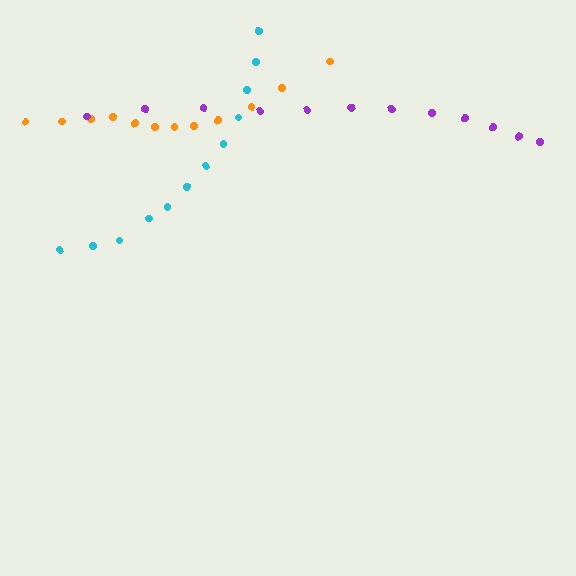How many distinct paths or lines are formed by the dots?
There are 3 distinct paths.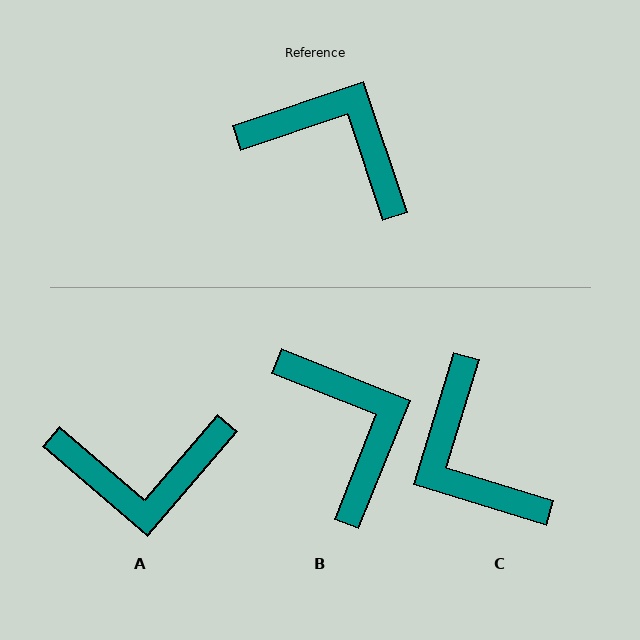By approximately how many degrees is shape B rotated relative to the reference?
Approximately 40 degrees clockwise.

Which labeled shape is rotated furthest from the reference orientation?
A, about 149 degrees away.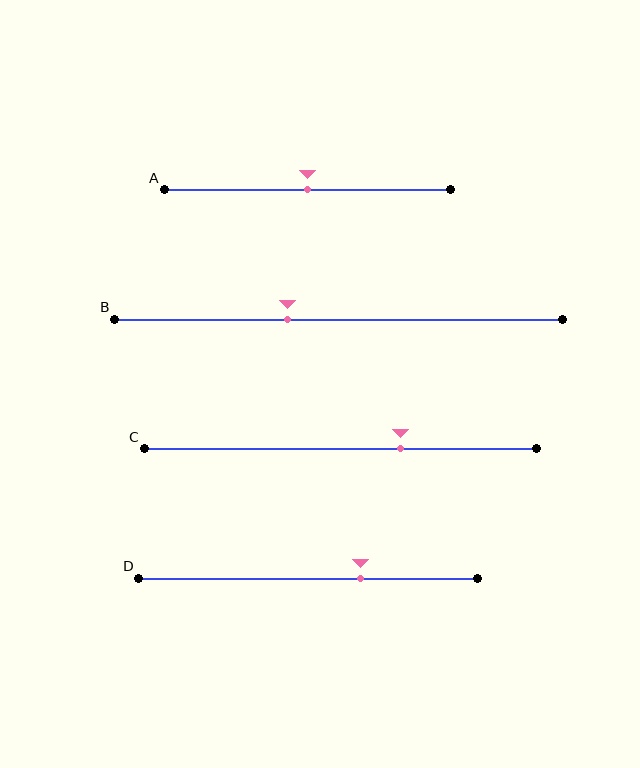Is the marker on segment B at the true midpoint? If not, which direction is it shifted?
No, the marker on segment B is shifted to the left by about 11% of the segment length.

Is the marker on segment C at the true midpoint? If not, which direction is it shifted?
No, the marker on segment C is shifted to the right by about 15% of the segment length.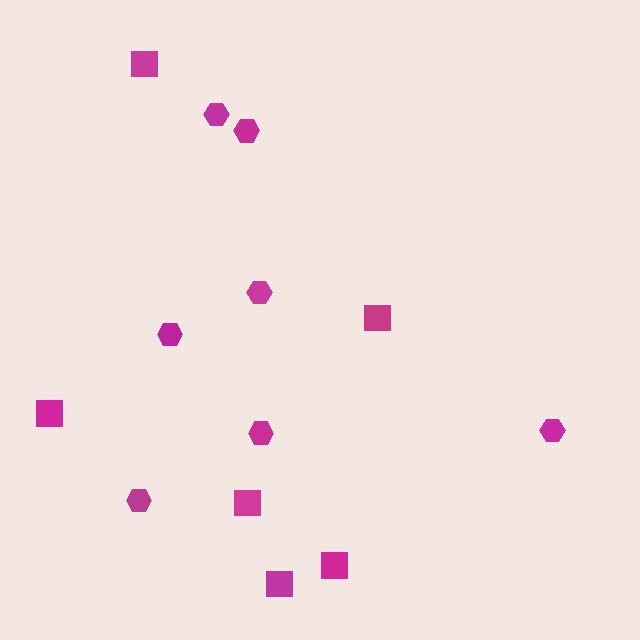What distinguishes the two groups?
There are 2 groups: one group of squares (6) and one group of hexagons (7).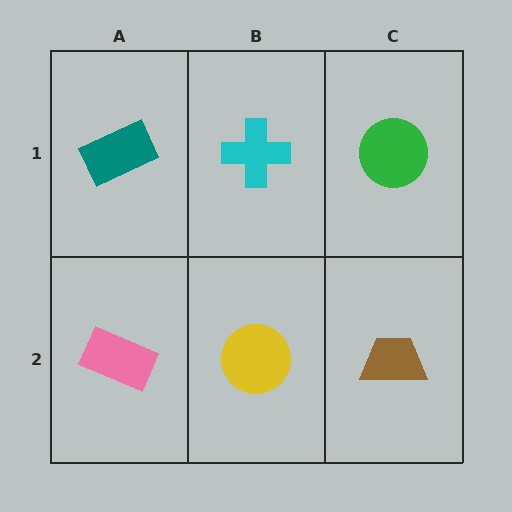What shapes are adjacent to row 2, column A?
A teal rectangle (row 1, column A), a yellow circle (row 2, column B).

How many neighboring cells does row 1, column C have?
2.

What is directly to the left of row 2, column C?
A yellow circle.